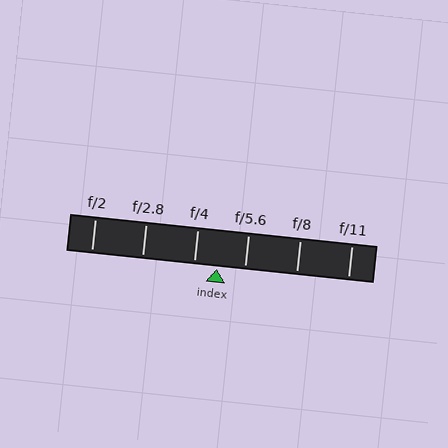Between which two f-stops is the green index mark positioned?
The index mark is between f/4 and f/5.6.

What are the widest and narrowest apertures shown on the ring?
The widest aperture shown is f/2 and the narrowest is f/11.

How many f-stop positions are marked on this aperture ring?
There are 6 f-stop positions marked.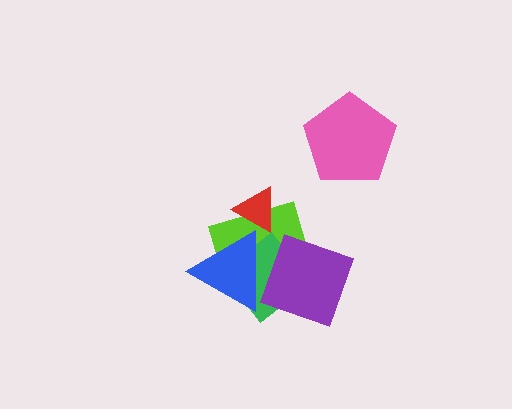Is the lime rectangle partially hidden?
Yes, it is partially covered by another shape.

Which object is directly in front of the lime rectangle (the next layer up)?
The green diamond is directly in front of the lime rectangle.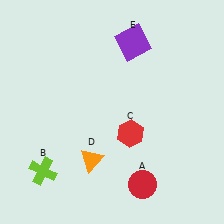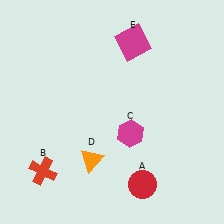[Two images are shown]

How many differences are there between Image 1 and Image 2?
There are 3 differences between the two images.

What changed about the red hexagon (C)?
In Image 1, C is red. In Image 2, it changed to magenta.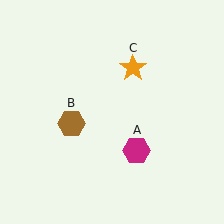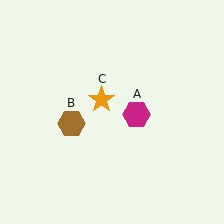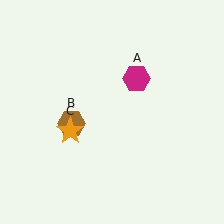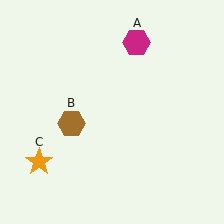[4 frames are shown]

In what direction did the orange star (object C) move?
The orange star (object C) moved down and to the left.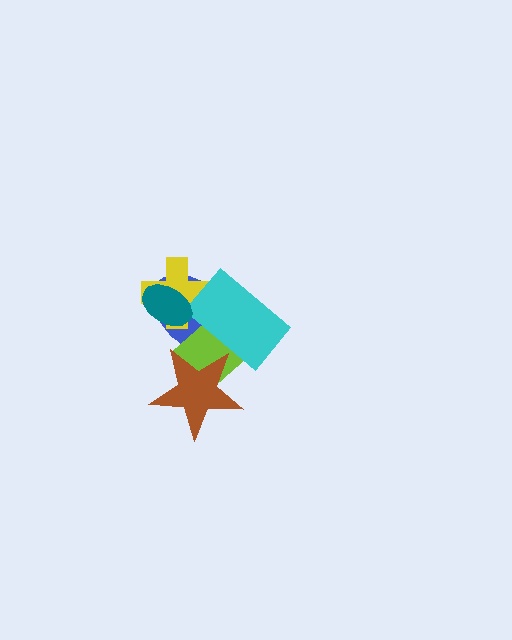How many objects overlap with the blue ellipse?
5 objects overlap with the blue ellipse.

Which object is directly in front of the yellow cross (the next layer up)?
The cyan rectangle is directly in front of the yellow cross.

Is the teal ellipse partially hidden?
No, no other shape covers it.